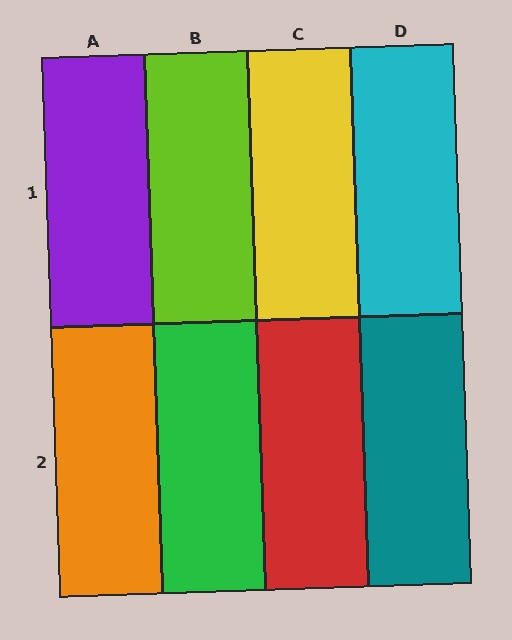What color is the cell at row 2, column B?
Green.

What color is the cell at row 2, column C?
Red.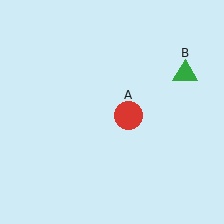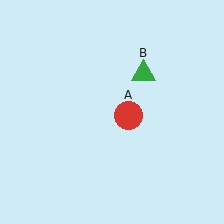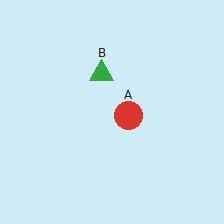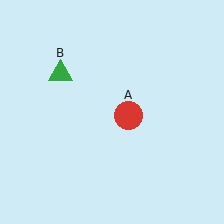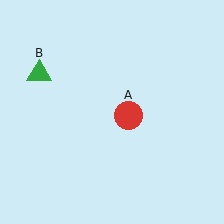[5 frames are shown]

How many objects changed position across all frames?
1 object changed position: green triangle (object B).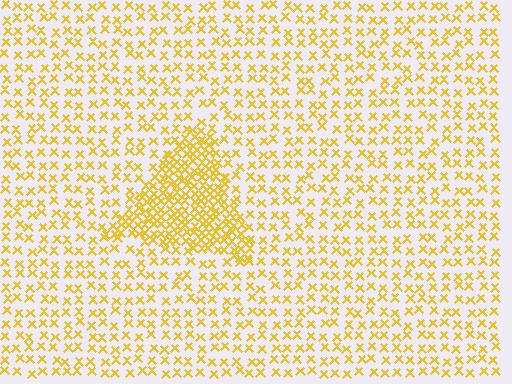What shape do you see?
I see a triangle.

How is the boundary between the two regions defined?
The boundary is defined by a change in element density (approximately 2.4x ratio). All elements are the same color, size, and shape.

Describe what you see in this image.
The image contains small yellow elements arranged at two different densities. A triangle-shaped region is visible where the elements are more densely packed than the surrounding area.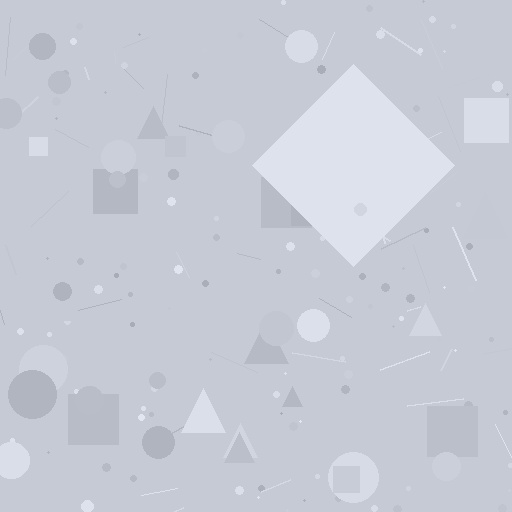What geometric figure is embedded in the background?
A diamond is embedded in the background.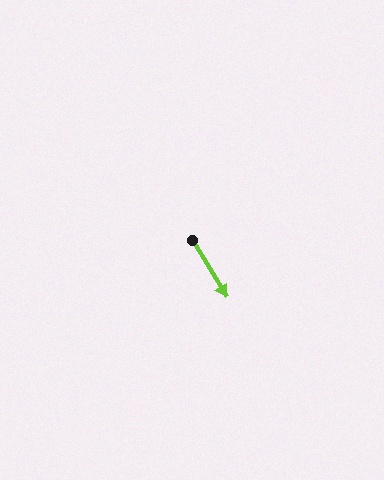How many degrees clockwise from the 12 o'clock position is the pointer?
Approximately 149 degrees.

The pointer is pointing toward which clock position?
Roughly 5 o'clock.